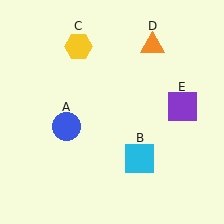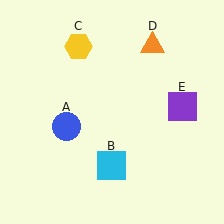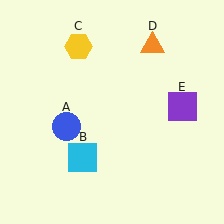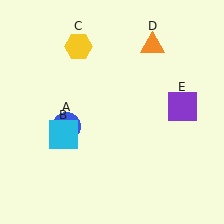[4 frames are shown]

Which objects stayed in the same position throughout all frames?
Blue circle (object A) and yellow hexagon (object C) and orange triangle (object D) and purple square (object E) remained stationary.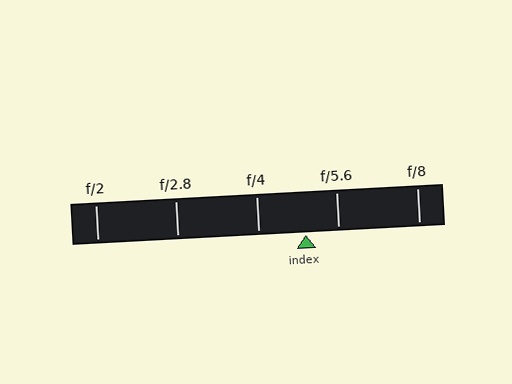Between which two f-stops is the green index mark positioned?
The index mark is between f/4 and f/5.6.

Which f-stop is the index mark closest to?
The index mark is closest to f/5.6.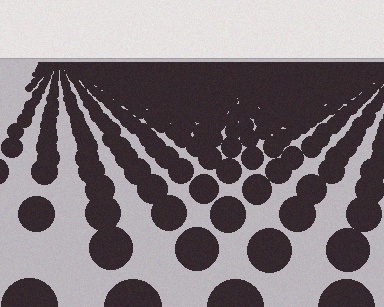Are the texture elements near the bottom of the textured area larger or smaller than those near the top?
Larger. Near the bottom, elements are closer to the viewer and appear at a bigger on-screen size.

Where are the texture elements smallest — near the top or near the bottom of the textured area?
Near the top.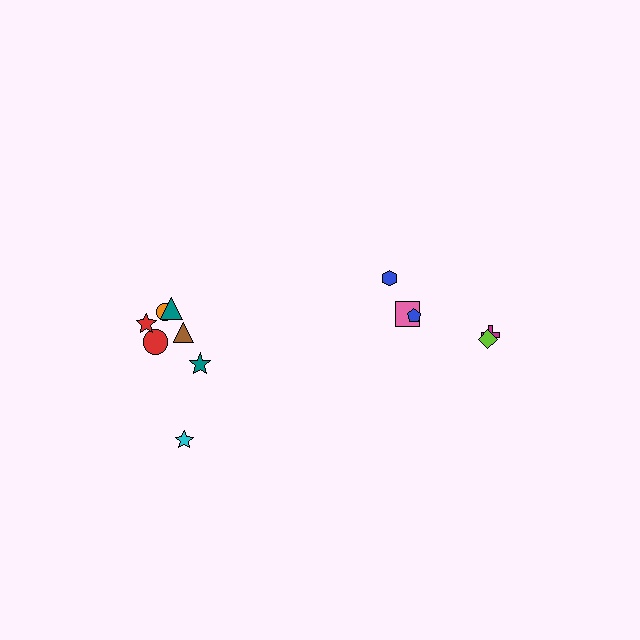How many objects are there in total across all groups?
There are 12 objects.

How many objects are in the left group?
There are 7 objects.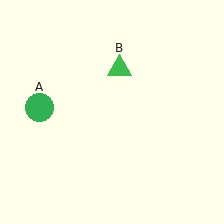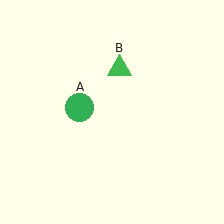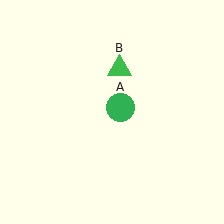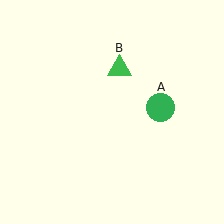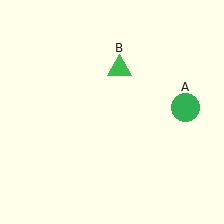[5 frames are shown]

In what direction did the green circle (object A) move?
The green circle (object A) moved right.